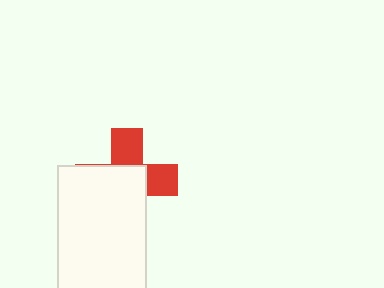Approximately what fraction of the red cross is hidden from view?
Roughly 59% of the red cross is hidden behind the white rectangle.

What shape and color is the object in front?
The object in front is a white rectangle.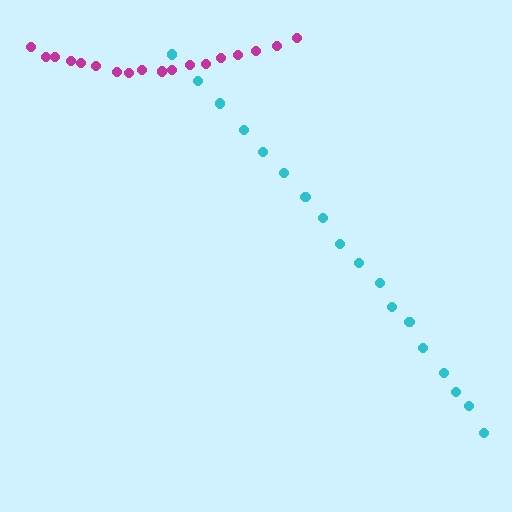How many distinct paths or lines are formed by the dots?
There are 2 distinct paths.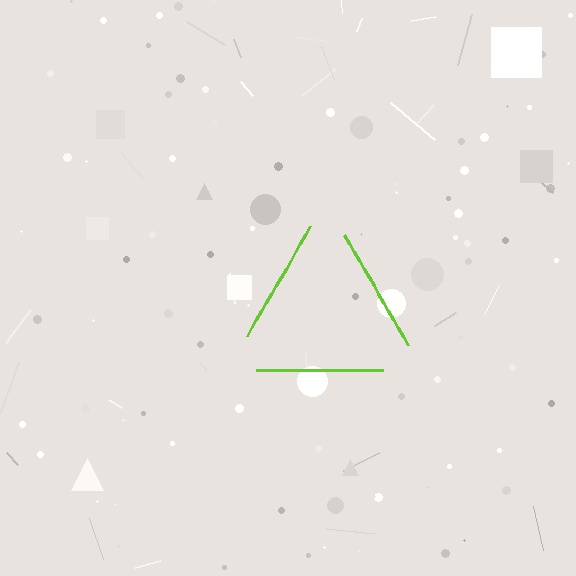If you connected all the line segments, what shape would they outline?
They would outline a triangle.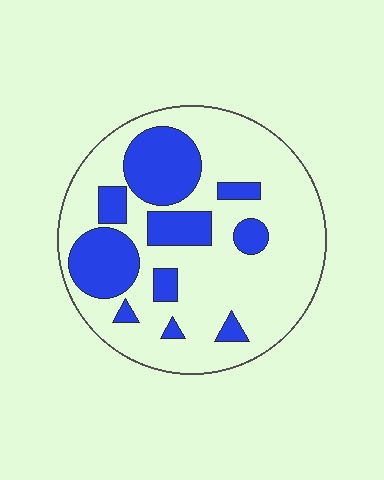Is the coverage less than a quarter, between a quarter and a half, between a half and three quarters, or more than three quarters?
Between a quarter and a half.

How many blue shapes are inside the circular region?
10.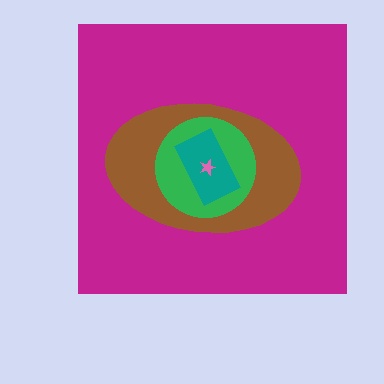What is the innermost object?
The pink star.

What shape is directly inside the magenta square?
The brown ellipse.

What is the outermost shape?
The magenta square.